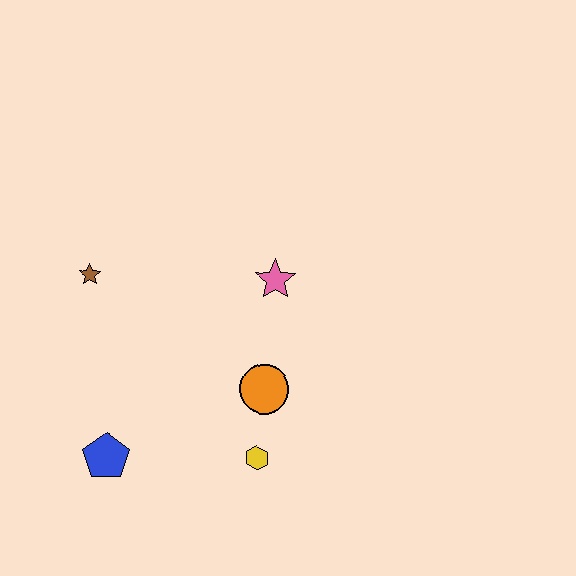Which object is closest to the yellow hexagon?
The orange circle is closest to the yellow hexagon.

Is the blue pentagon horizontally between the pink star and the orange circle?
No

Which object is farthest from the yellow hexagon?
The brown star is farthest from the yellow hexagon.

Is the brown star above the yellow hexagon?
Yes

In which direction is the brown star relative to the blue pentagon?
The brown star is above the blue pentagon.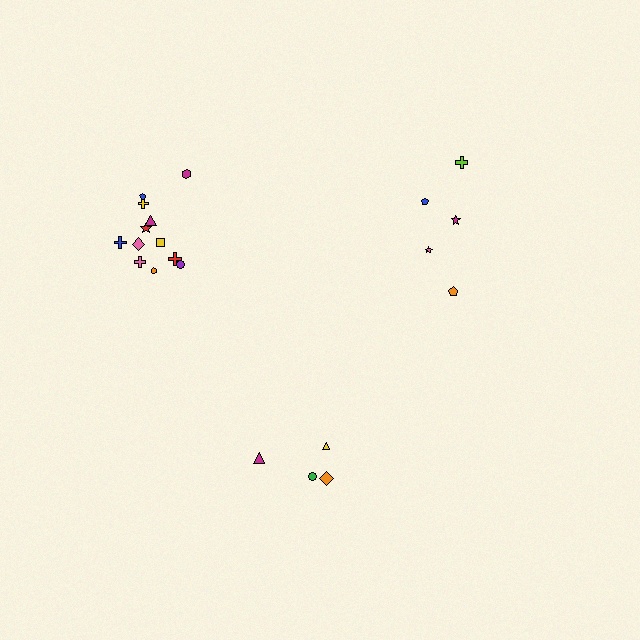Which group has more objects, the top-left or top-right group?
The top-left group.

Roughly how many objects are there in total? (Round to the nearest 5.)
Roughly 20 objects in total.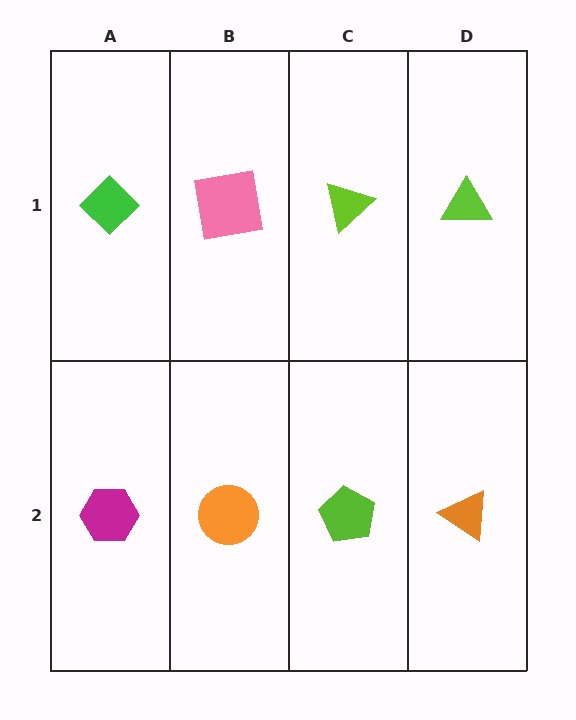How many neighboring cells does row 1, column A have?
2.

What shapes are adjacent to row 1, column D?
An orange triangle (row 2, column D), a lime triangle (row 1, column C).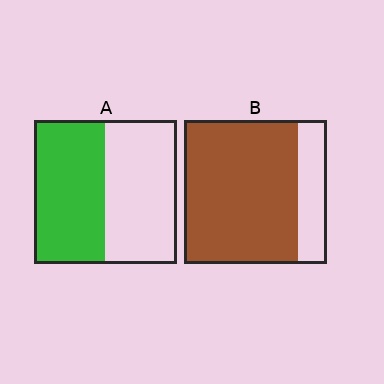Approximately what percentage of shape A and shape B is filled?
A is approximately 50% and B is approximately 80%.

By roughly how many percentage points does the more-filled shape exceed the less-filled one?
By roughly 30 percentage points (B over A).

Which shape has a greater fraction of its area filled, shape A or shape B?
Shape B.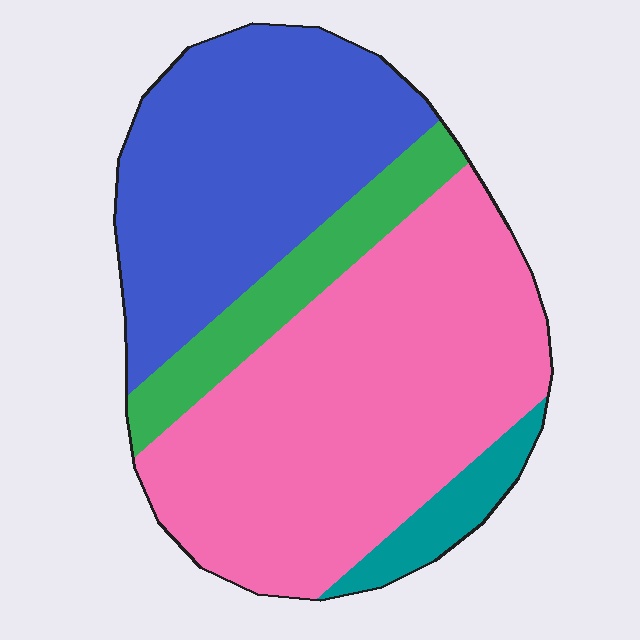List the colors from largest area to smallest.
From largest to smallest: pink, blue, green, teal.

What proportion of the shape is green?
Green takes up less than a sixth of the shape.